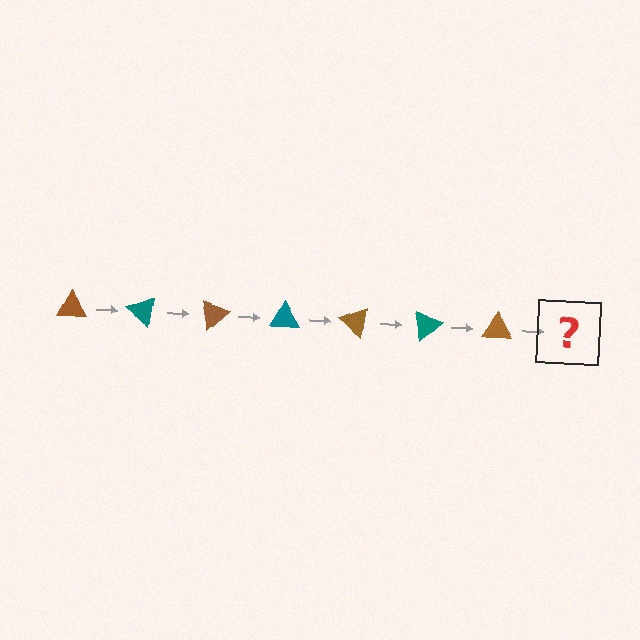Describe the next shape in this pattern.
It should be a teal triangle, rotated 280 degrees from the start.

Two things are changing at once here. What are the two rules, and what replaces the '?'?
The two rules are that it rotates 40 degrees each step and the color cycles through brown and teal. The '?' should be a teal triangle, rotated 280 degrees from the start.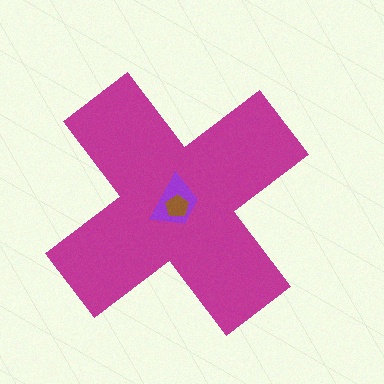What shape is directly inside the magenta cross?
The purple trapezoid.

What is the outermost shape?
The magenta cross.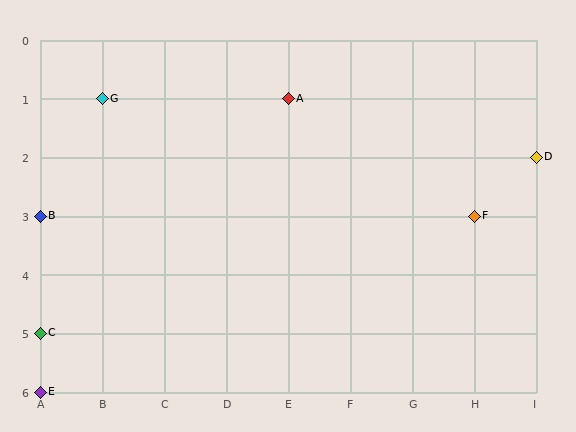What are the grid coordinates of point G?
Point G is at grid coordinates (B, 1).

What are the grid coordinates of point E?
Point E is at grid coordinates (A, 6).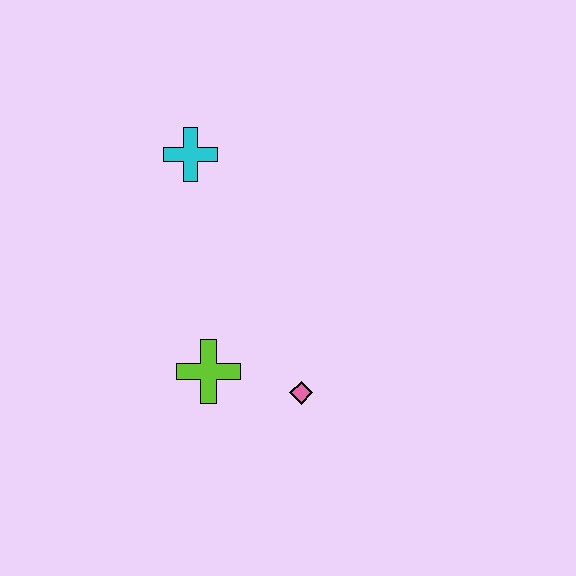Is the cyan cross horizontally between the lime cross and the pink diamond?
No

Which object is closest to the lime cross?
The pink diamond is closest to the lime cross.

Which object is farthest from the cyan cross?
The pink diamond is farthest from the cyan cross.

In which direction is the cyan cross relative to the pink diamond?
The cyan cross is above the pink diamond.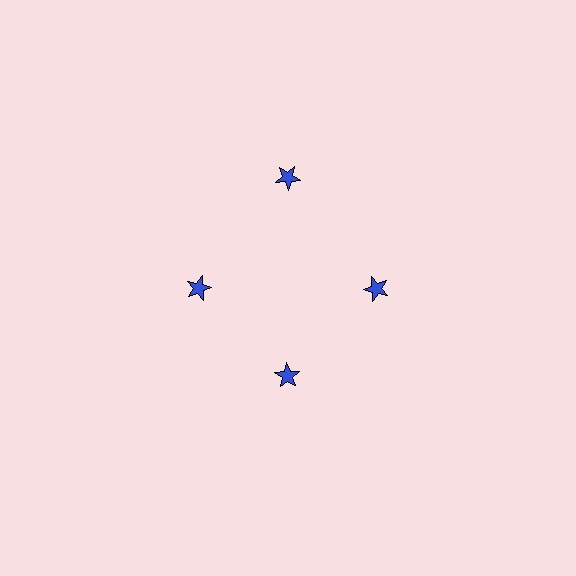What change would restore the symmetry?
The symmetry would be restored by moving it inward, back onto the ring so that all 4 stars sit at equal angles and equal distance from the center.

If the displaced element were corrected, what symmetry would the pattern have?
It would have 4-fold rotational symmetry — the pattern would map onto itself every 90 degrees.